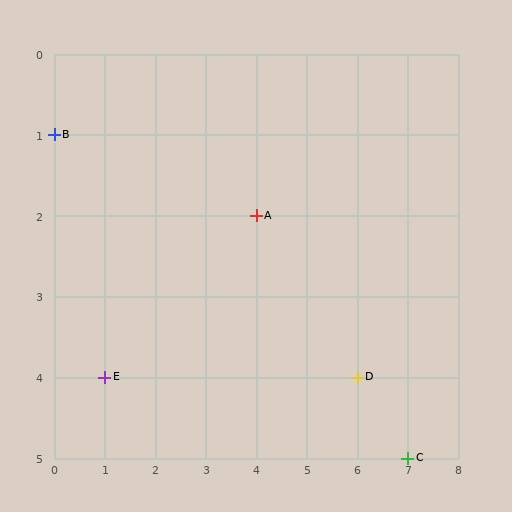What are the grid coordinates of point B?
Point B is at grid coordinates (0, 1).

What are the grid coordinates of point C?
Point C is at grid coordinates (7, 5).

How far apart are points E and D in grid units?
Points E and D are 5 columns apart.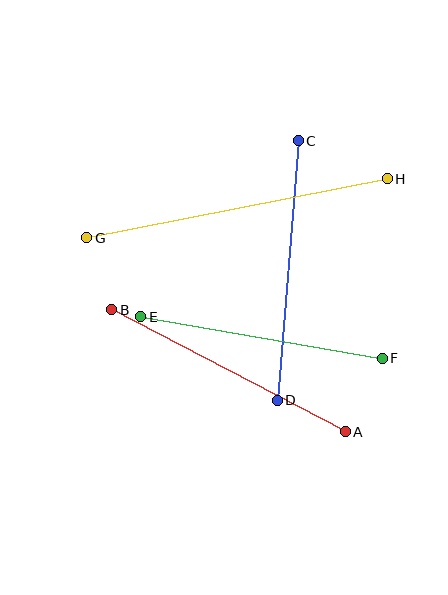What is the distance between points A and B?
The distance is approximately 264 pixels.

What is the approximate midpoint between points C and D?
The midpoint is at approximately (288, 271) pixels.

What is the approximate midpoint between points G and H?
The midpoint is at approximately (237, 208) pixels.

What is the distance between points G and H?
The distance is approximately 306 pixels.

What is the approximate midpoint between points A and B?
The midpoint is at approximately (229, 371) pixels.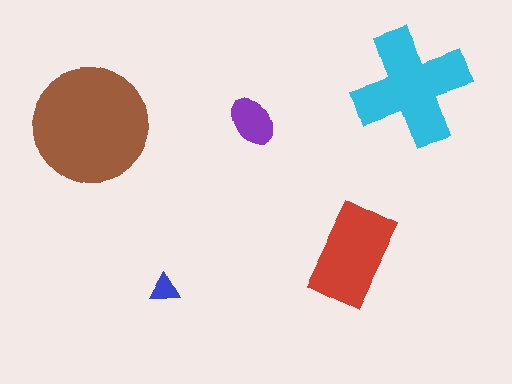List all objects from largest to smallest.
The brown circle, the cyan cross, the red rectangle, the purple ellipse, the blue triangle.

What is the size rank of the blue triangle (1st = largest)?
5th.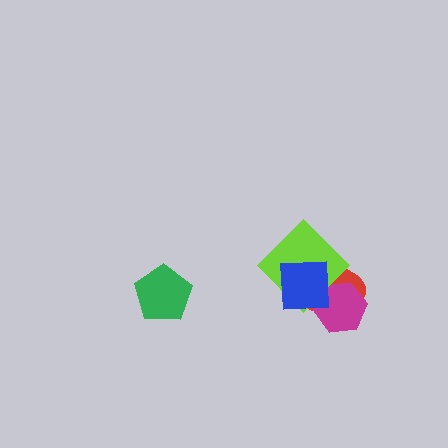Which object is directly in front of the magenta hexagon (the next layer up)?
The lime diamond is directly in front of the magenta hexagon.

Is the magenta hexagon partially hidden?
Yes, it is partially covered by another shape.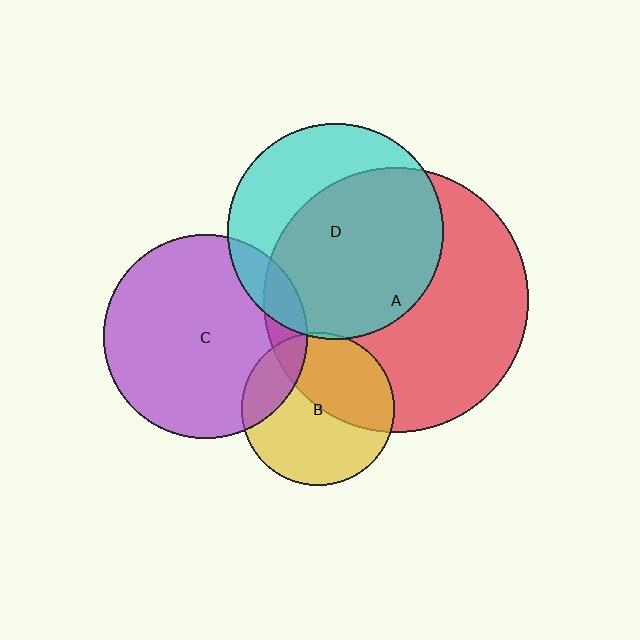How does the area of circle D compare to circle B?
Approximately 2.0 times.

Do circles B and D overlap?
Yes.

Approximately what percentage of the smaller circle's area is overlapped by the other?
Approximately 5%.